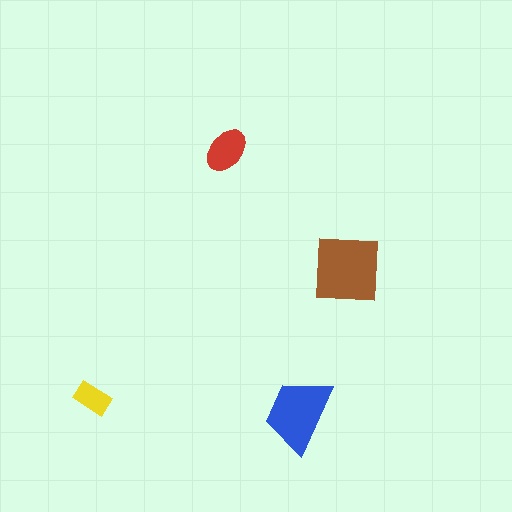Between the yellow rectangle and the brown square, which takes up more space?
The brown square.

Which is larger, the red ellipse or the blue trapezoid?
The blue trapezoid.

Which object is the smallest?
The yellow rectangle.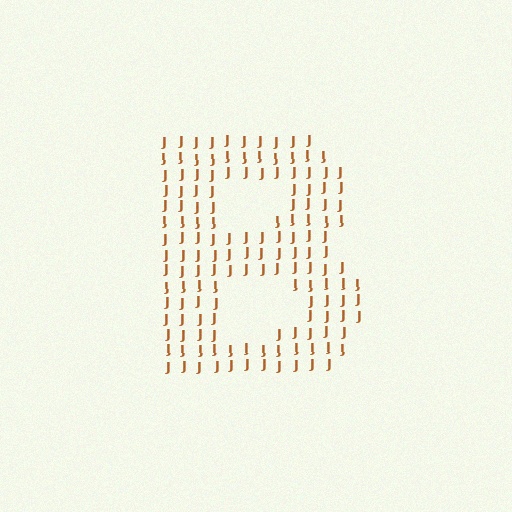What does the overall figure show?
The overall figure shows the letter B.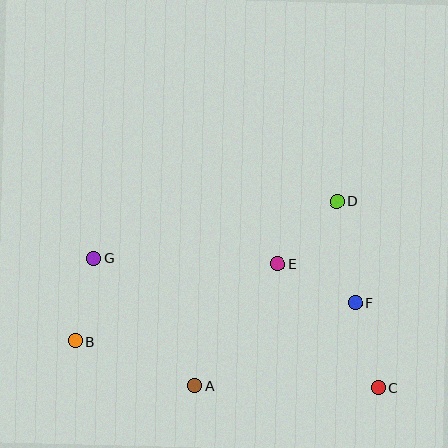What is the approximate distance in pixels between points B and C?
The distance between B and C is approximately 306 pixels.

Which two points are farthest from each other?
Points C and G are farthest from each other.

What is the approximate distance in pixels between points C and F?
The distance between C and F is approximately 88 pixels.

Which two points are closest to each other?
Points B and G are closest to each other.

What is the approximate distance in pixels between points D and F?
The distance between D and F is approximately 103 pixels.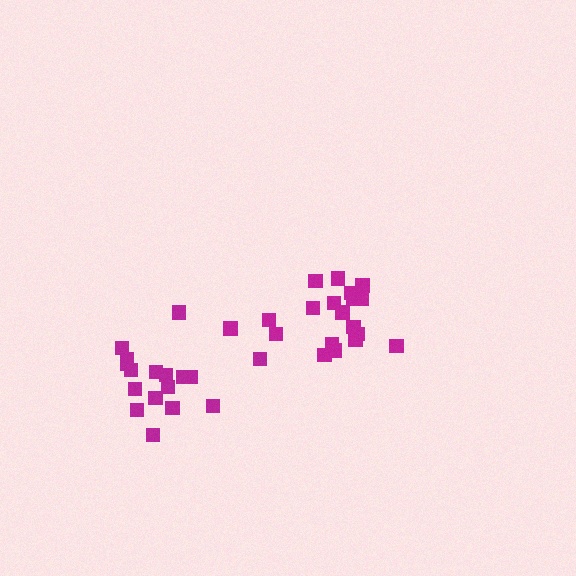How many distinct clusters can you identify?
There are 2 distinct clusters.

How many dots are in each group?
Group 1: 17 dots, Group 2: 20 dots (37 total).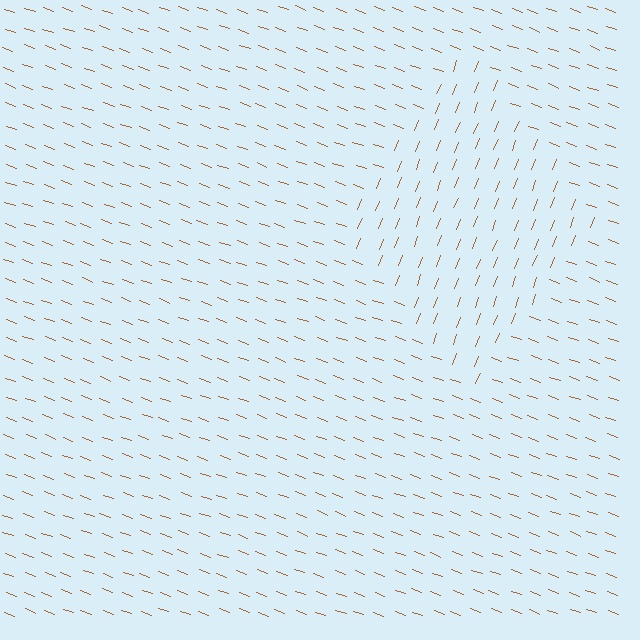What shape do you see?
I see a diamond.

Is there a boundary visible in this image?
Yes, there is a texture boundary formed by a change in line orientation.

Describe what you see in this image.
The image is filled with small brown line segments. A diamond region in the image has lines oriented differently from the surrounding lines, creating a visible texture boundary.